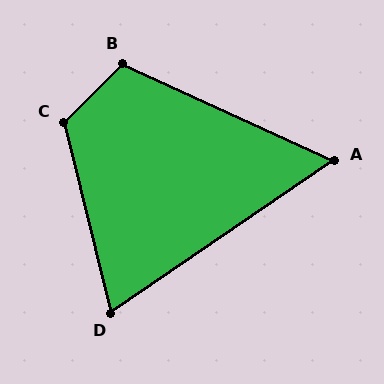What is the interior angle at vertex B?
Approximately 111 degrees (obtuse).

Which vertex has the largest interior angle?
C, at approximately 121 degrees.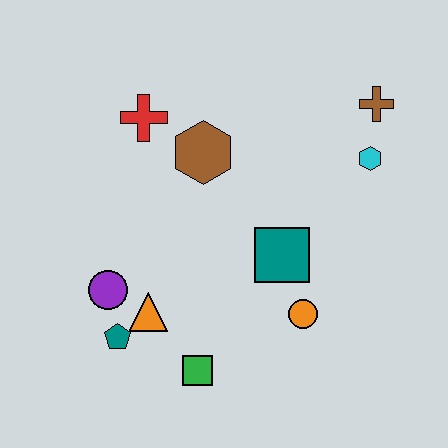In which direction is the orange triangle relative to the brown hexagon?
The orange triangle is below the brown hexagon.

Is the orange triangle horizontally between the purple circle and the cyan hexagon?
Yes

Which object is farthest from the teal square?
The red cross is farthest from the teal square.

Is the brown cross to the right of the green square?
Yes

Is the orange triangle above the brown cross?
No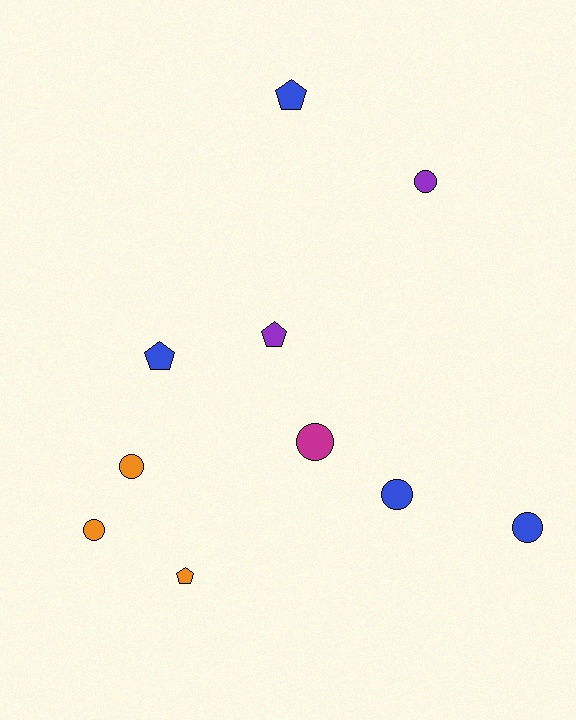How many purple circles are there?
There is 1 purple circle.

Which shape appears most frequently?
Circle, with 6 objects.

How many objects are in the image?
There are 10 objects.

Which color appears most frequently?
Blue, with 4 objects.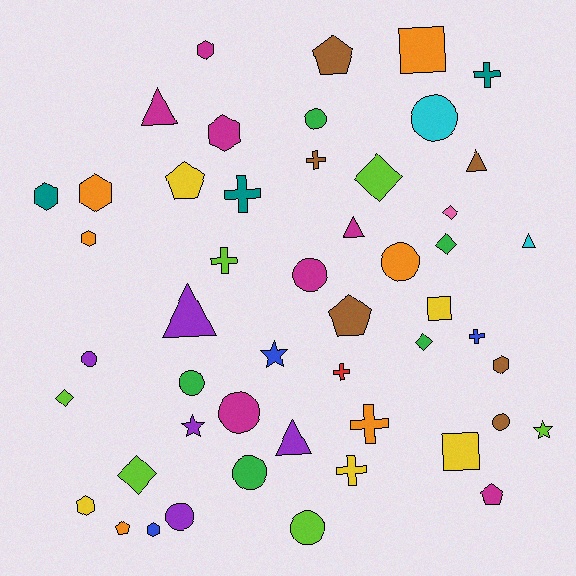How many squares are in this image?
There are 3 squares.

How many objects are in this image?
There are 50 objects.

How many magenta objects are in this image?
There are 7 magenta objects.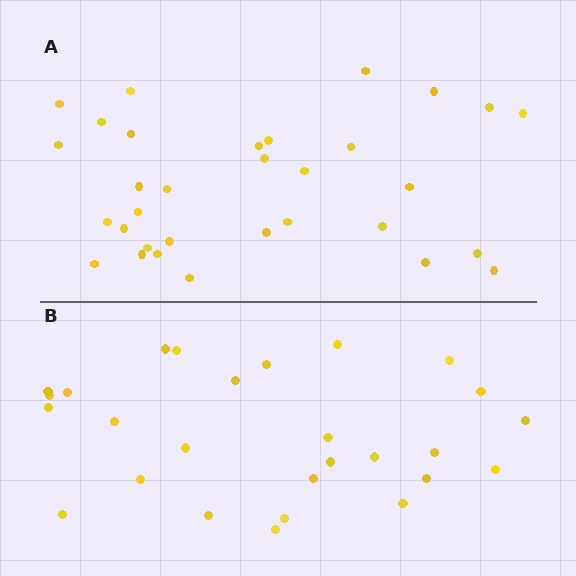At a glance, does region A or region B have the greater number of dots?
Region A (the top region) has more dots.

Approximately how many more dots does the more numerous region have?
Region A has about 5 more dots than region B.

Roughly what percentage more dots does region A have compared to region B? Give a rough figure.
About 20% more.